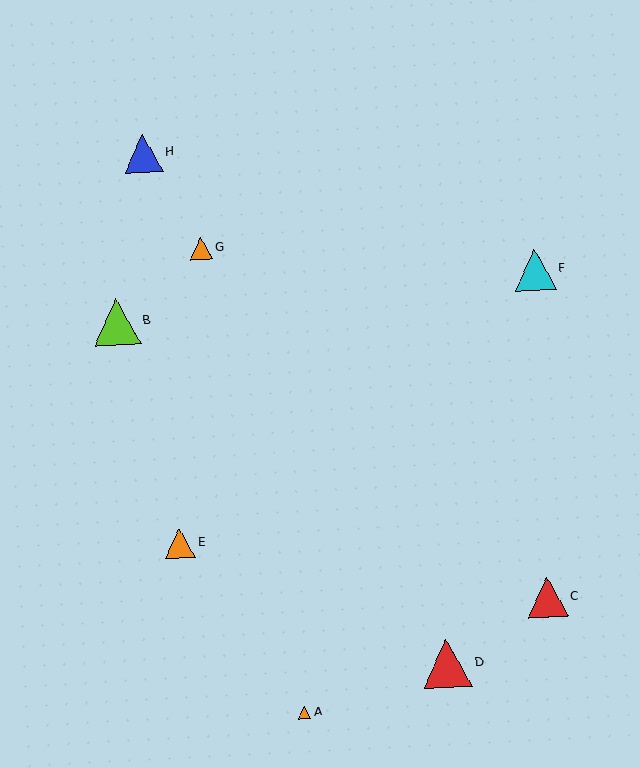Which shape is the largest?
The red triangle (labeled D) is the largest.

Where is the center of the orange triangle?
The center of the orange triangle is at (304, 713).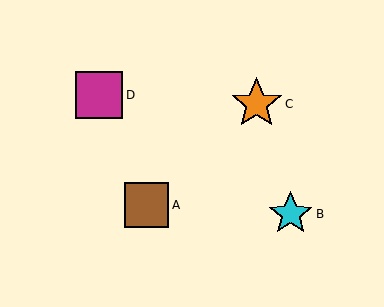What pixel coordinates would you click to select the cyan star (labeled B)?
Click at (291, 214) to select the cyan star B.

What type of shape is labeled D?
Shape D is a magenta square.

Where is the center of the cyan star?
The center of the cyan star is at (291, 214).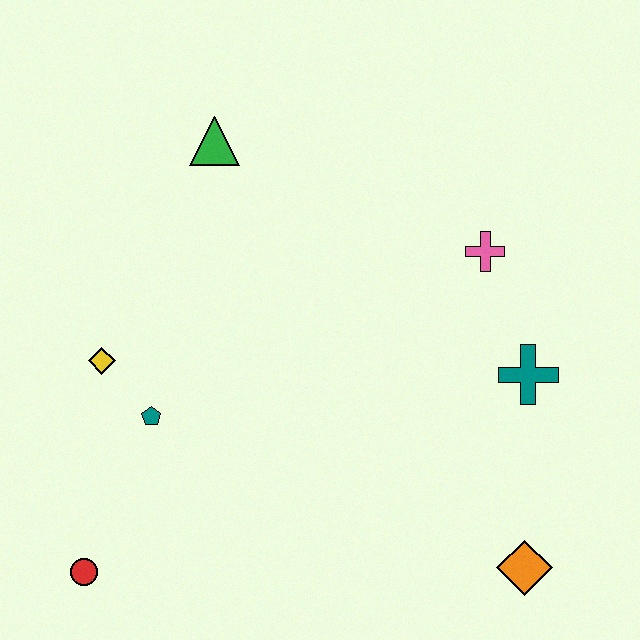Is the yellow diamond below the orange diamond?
No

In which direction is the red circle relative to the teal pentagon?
The red circle is below the teal pentagon.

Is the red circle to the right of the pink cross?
No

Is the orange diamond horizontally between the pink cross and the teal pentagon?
No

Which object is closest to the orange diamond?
The teal cross is closest to the orange diamond.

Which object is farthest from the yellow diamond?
The orange diamond is farthest from the yellow diamond.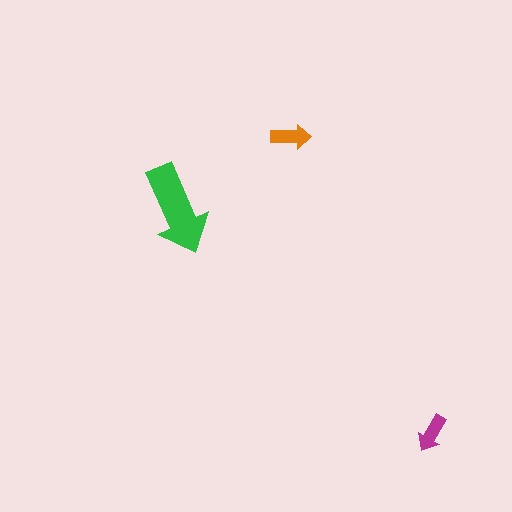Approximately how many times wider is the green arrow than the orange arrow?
About 2.5 times wider.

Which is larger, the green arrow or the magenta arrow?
The green one.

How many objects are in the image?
There are 3 objects in the image.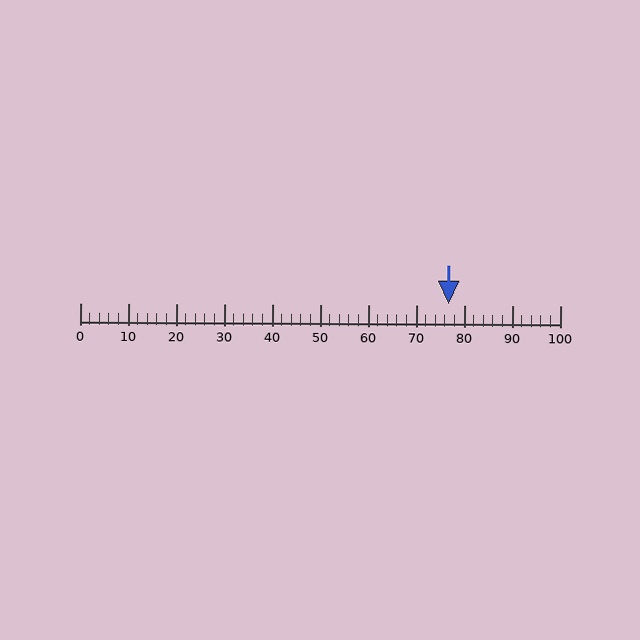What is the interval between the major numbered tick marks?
The major tick marks are spaced 10 units apart.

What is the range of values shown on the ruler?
The ruler shows values from 0 to 100.